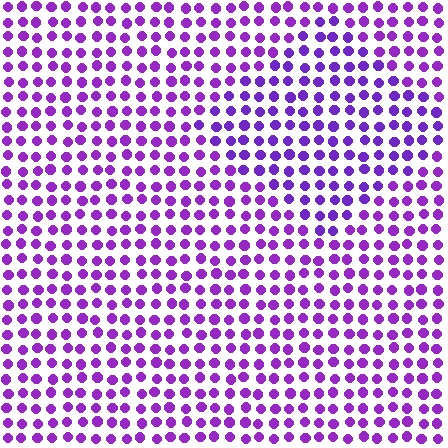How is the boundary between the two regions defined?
The boundary is defined purely by a slight shift in hue (about 16 degrees). Spacing, size, and orientation are identical on both sides.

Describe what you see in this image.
The image is filled with small purple elements in a uniform arrangement. A diamond-shaped region is visible where the elements are tinted to a slightly different hue, forming a subtle color boundary.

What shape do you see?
I see a diamond.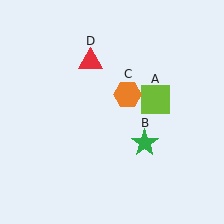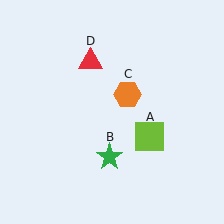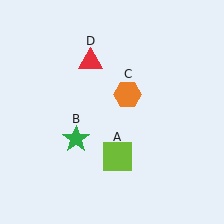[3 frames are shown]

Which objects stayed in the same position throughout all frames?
Orange hexagon (object C) and red triangle (object D) remained stationary.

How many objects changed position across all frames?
2 objects changed position: lime square (object A), green star (object B).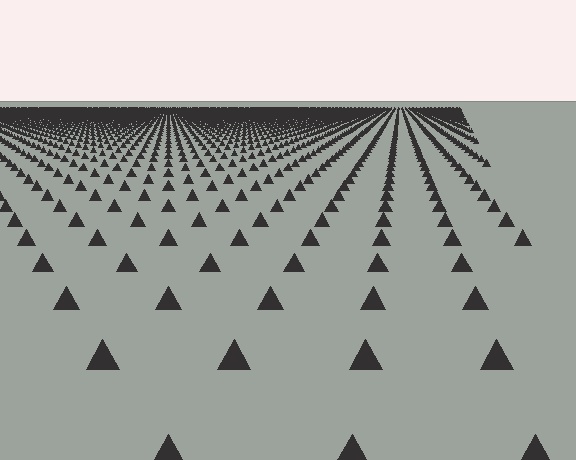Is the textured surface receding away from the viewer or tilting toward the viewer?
The surface is receding away from the viewer. Texture elements get smaller and denser toward the top.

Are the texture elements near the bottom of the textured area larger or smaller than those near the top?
Larger. Near the bottom, elements are closer to the viewer and appear at a bigger on-screen size.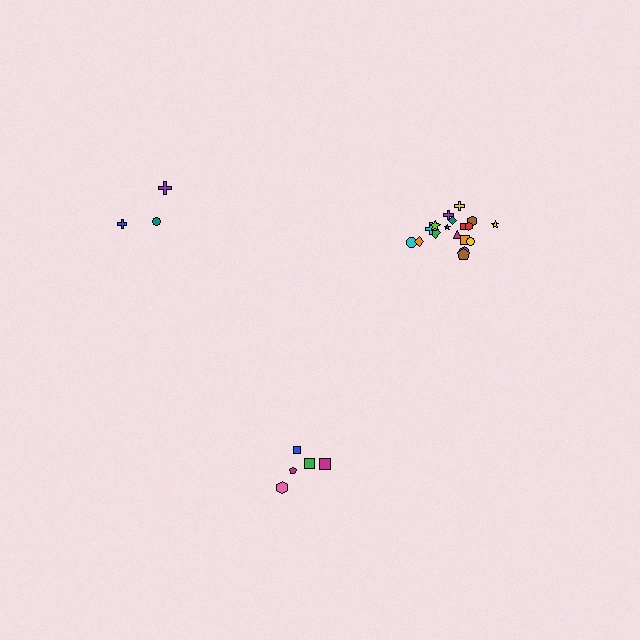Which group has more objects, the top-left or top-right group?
The top-right group.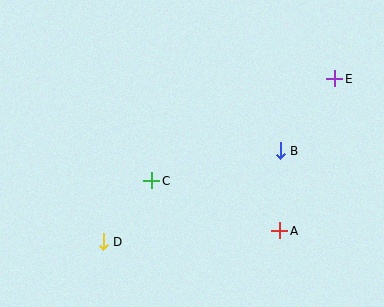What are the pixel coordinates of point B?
Point B is at (280, 151).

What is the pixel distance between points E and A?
The distance between E and A is 162 pixels.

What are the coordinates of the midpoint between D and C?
The midpoint between D and C is at (128, 211).